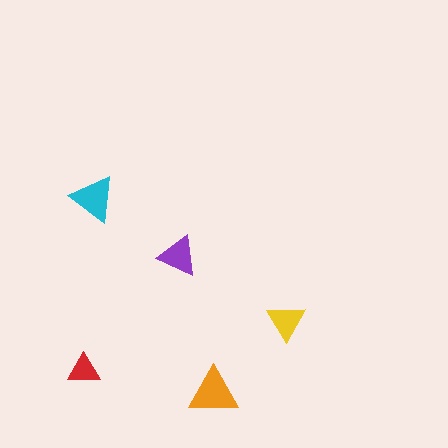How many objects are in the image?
There are 5 objects in the image.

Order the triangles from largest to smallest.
the orange one, the cyan one, the purple one, the yellow one, the red one.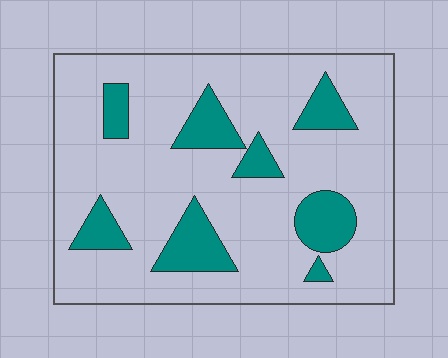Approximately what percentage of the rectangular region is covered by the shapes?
Approximately 20%.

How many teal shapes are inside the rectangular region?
8.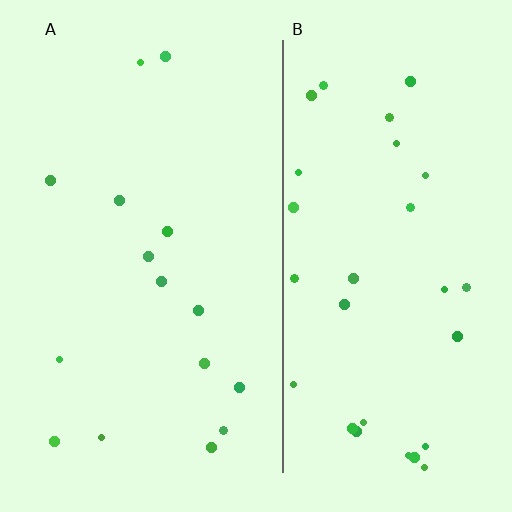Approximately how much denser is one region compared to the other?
Approximately 2.0× — region B over region A.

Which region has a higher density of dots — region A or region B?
B (the right).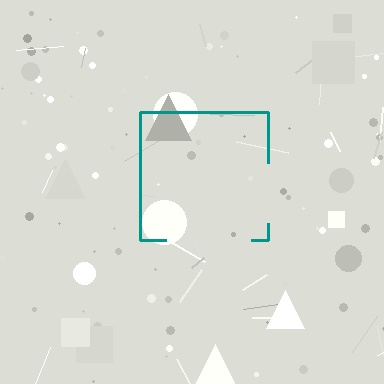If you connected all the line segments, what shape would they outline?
They would outline a square.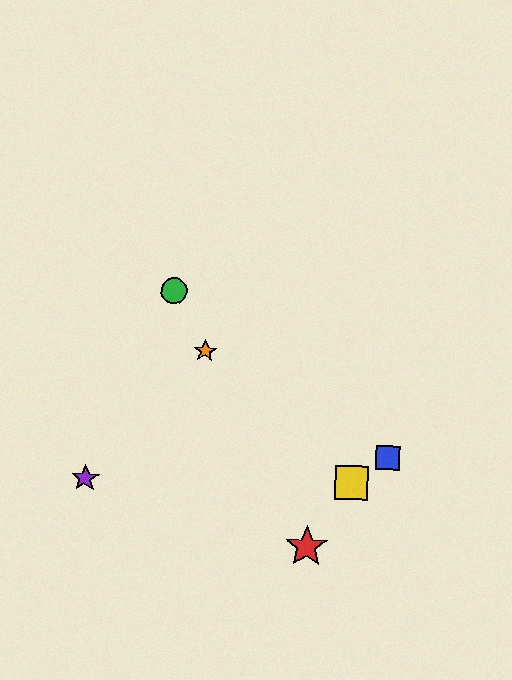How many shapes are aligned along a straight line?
3 shapes (the red star, the green circle, the orange star) are aligned along a straight line.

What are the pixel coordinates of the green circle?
The green circle is at (174, 291).